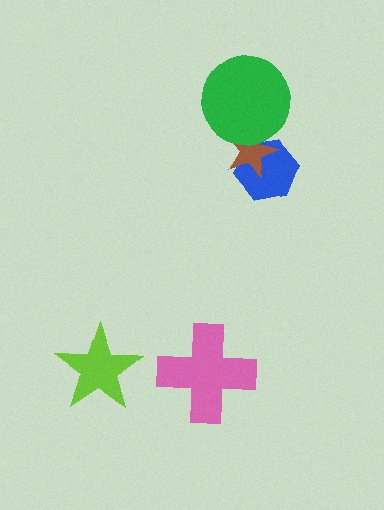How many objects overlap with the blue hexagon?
1 object overlaps with the blue hexagon.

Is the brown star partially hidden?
Yes, it is partially covered by another shape.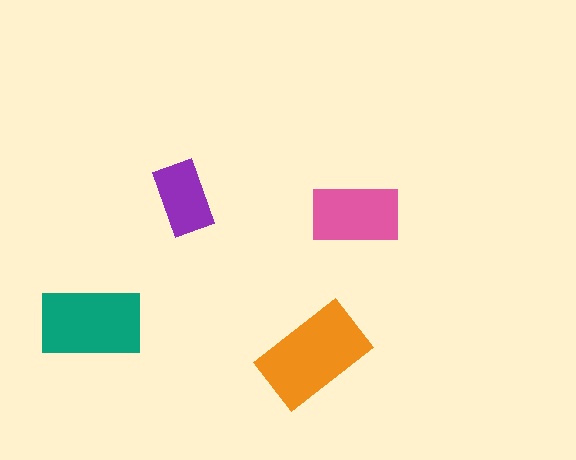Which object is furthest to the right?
The pink rectangle is rightmost.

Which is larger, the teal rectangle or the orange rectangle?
The orange one.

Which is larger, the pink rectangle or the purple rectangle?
The pink one.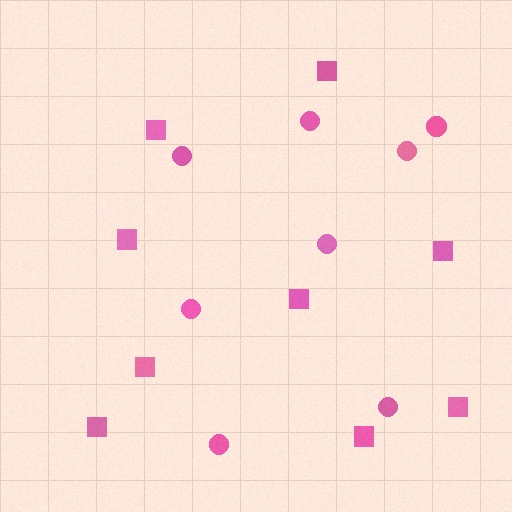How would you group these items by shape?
There are 2 groups: one group of squares (9) and one group of circles (8).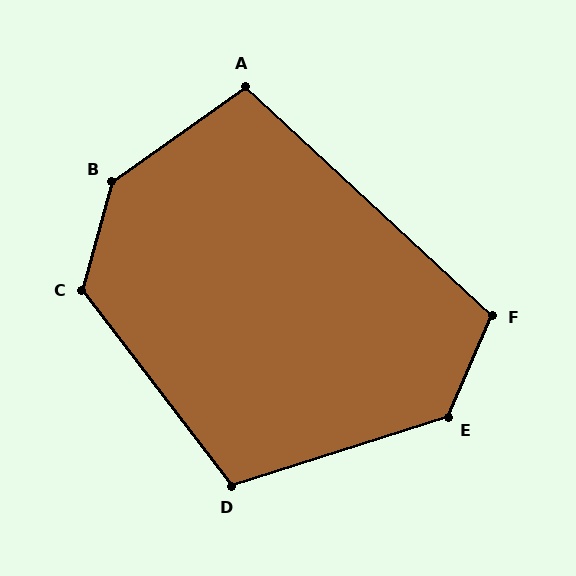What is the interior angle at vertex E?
Approximately 131 degrees (obtuse).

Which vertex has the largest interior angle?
B, at approximately 141 degrees.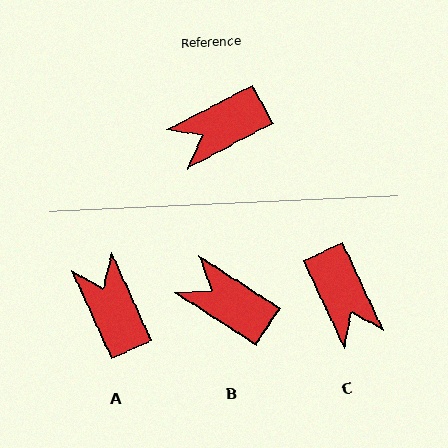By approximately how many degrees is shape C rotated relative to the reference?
Approximately 87 degrees counter-clockwise.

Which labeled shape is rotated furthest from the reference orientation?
A, about 93 degrees away.